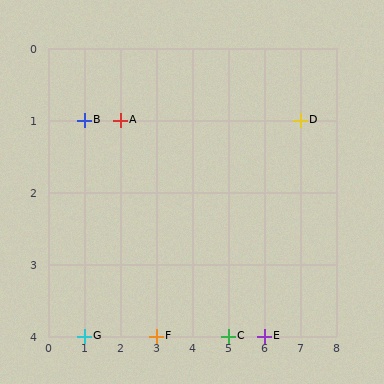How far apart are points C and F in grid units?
Points C and F are 2 columns apart.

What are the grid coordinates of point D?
Point D is at grid coordinates (7, 1).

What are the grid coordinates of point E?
Point E is at grid coordinates (6, 4).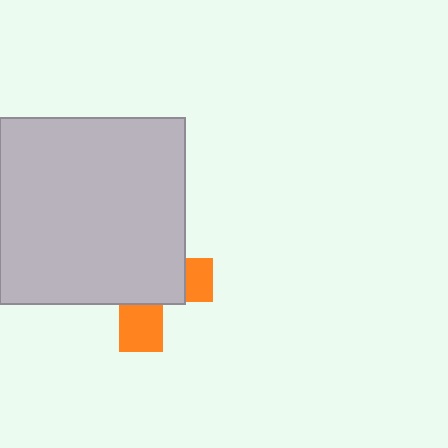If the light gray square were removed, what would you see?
You would see the complete orange cross.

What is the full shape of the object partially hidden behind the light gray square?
The partially hidden object is an orange cross.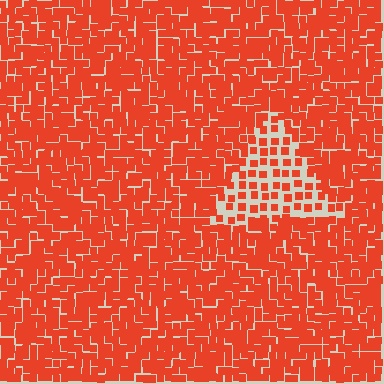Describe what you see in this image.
The image contains small red elements arranged at two different densities. A triangle-shaped region is visible where the elements are less densely packed than the surrounding area.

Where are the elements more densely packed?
The elements are more densely packed outside the triangle boundary.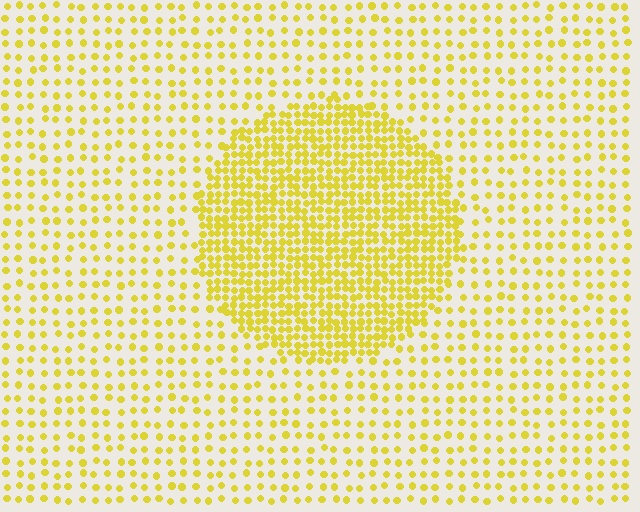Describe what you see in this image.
The image contains small yellow elements arranged at two different densities. A circle-shaped region is visible where the elements are more densely packed than the surrounding area.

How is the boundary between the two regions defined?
The boundary is defined by a change in element density (approximately 2.5x ratio). All elements are the same color, size, and shape.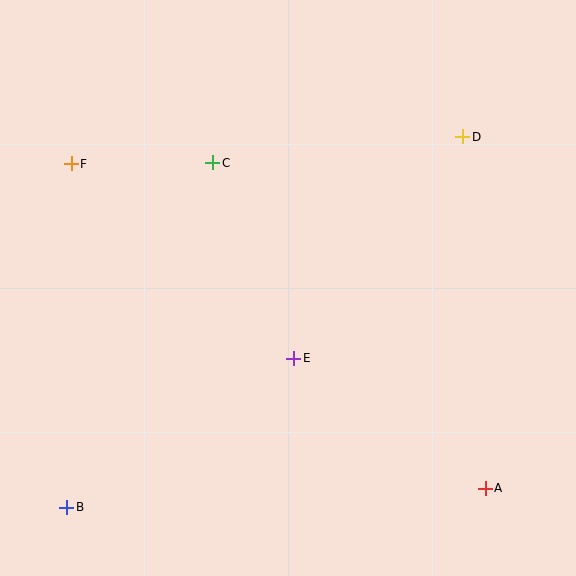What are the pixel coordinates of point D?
Point D is at (463, 137).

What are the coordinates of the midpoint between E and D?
The midpoint between E and D is at (378, 247).